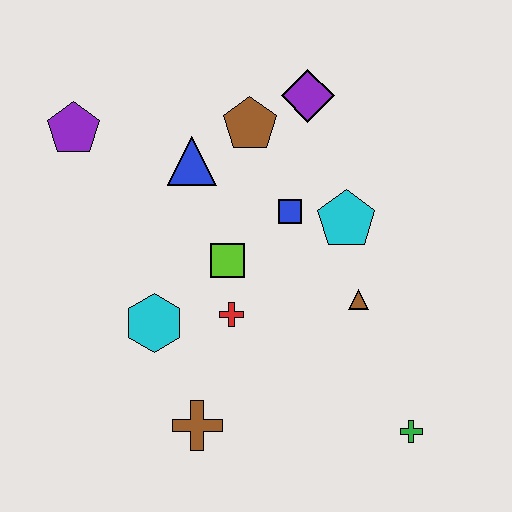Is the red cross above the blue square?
No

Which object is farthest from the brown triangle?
The purple pentagon is farthest from the brown triangle.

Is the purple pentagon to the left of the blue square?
Yes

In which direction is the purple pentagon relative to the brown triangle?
The purple pentagon is to the left of the brown triangle.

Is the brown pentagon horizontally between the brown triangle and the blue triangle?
Yes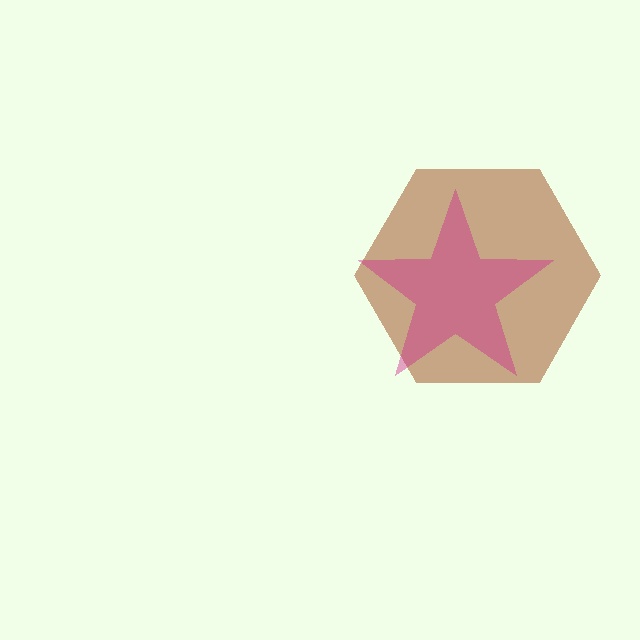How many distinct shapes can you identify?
There are 2 distinct shapes: a brown hexagon, a magenta star.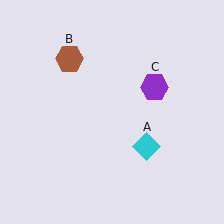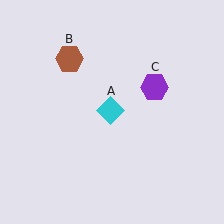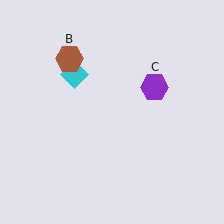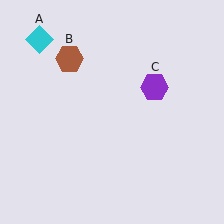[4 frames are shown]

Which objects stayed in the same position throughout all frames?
Brown hexagon (object B) and purple hexagon (object C) remained stationary.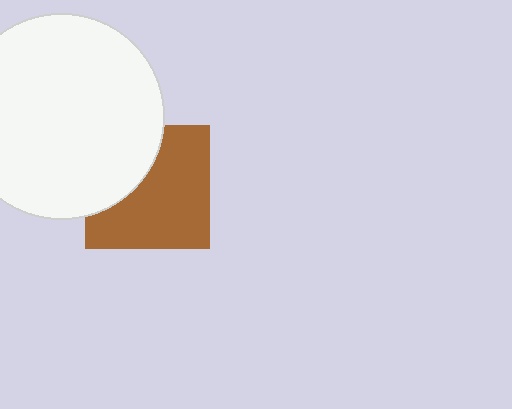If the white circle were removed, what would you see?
You would see the complete brown square.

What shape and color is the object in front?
The object in front is a white circle.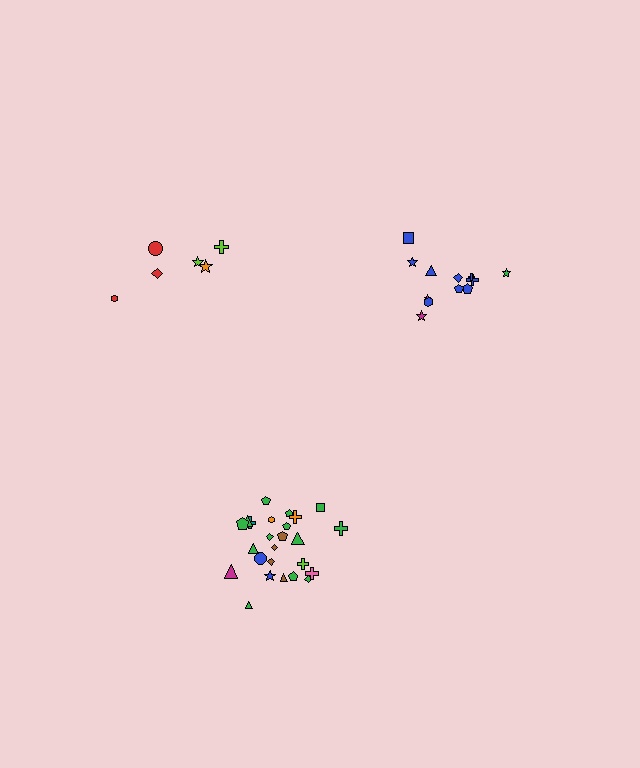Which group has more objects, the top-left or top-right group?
The top-right group.